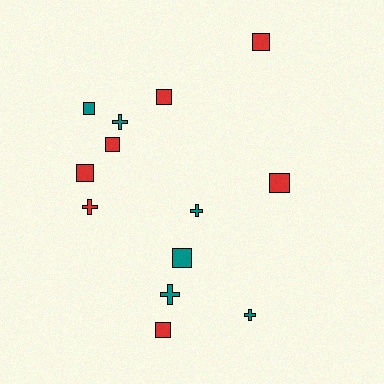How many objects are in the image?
There are 13 objects.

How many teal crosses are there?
There are 4 teal crosses.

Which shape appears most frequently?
Square, with 8 objects.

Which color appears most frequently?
Red, with 7 objects.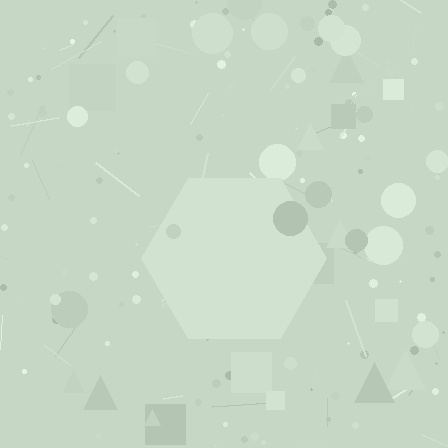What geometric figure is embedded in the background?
A hexagon is embedded in the background.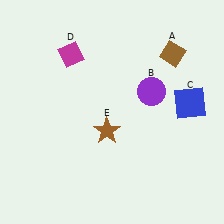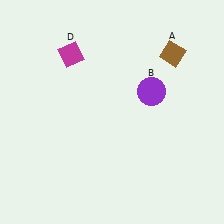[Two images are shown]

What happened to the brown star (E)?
The brown star (E) was removed in Image 2. It was in the bottom-left area of Image 1.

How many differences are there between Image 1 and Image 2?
There are 2 differences between the two images.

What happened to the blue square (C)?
The blue square (C) was removed in Image 2. It was in the top-right area of Image 1.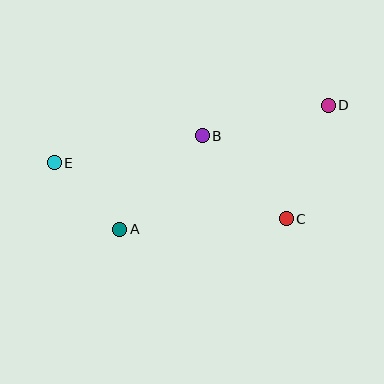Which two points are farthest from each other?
Points D and E are farthest from each other.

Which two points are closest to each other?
Points A and E are closest to each other.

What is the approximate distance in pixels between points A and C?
The distance between A and C is approximately 167 pixels.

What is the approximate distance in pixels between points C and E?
The distance between C and E is approximately 238 pixels.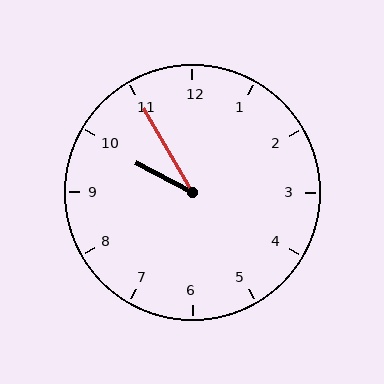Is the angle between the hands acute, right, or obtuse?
It is acute.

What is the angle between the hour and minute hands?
Approximately 32 degrees.